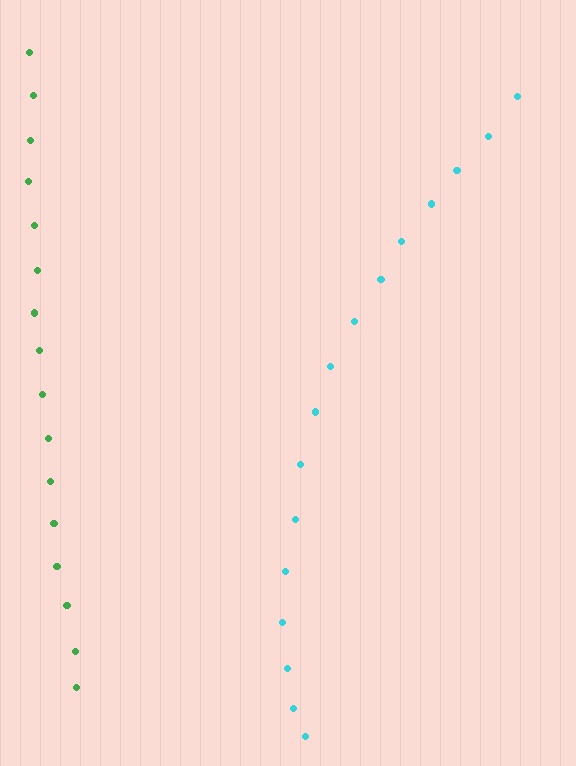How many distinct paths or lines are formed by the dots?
There are 2 distinct paths.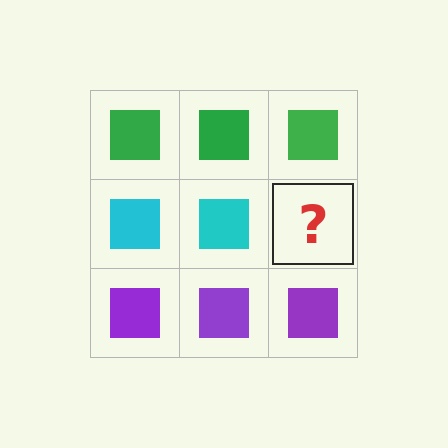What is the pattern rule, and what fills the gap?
The rule is that each row has a consistent color. The gap should be filled with a cyan square.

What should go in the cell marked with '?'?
The missing cell should contain a cyan square.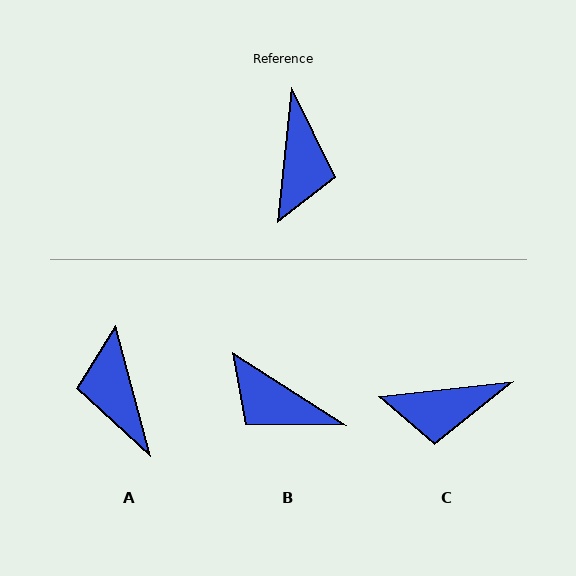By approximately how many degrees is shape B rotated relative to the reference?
Approximately 117 degrees clockwise.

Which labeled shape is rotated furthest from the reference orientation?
A, about 159 degrees away.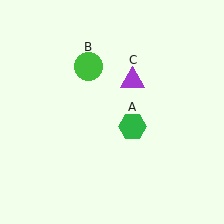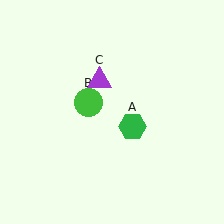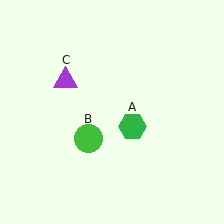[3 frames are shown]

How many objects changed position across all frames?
2 objects changed position: green circle (object B), purple triangle (object C).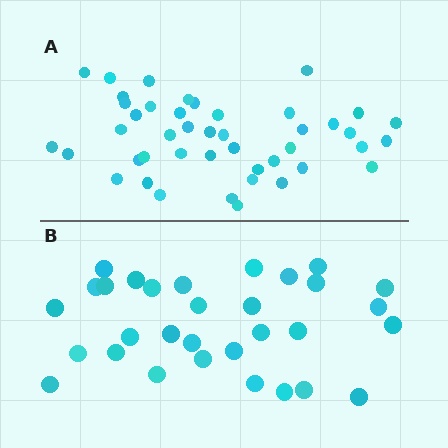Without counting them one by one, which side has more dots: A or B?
Region A (the top region) has more dots.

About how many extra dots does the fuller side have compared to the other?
Region A has approximately 15 more dots than region B.